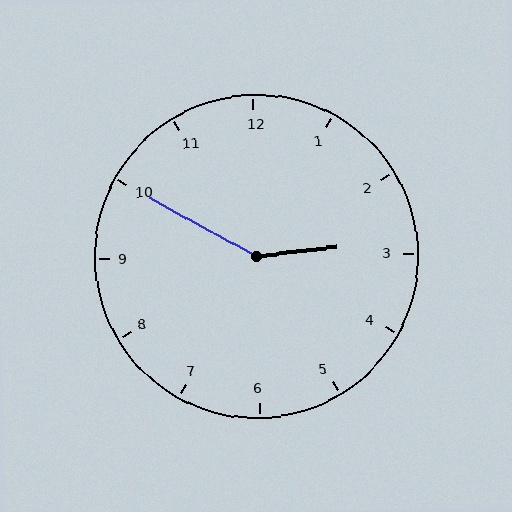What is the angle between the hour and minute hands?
Approximately 145 degrees.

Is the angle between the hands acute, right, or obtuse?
It is obtuse.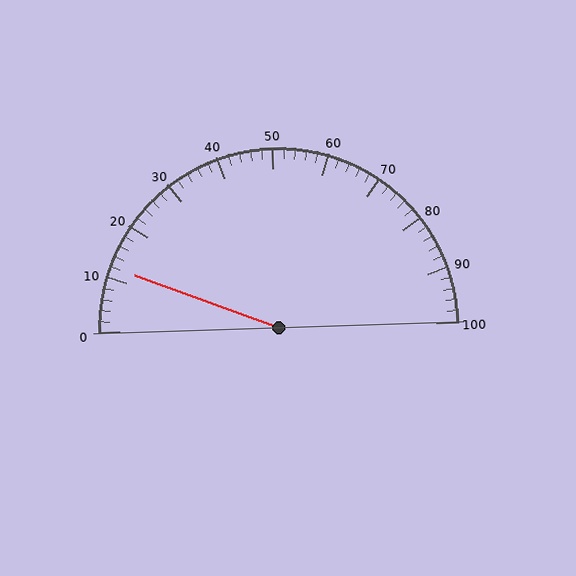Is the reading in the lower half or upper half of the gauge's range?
The reading is in the lower half of the range (0 to 100).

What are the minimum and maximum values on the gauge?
The gauge ranges from 0 to 100.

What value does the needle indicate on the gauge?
The needle indicates approximately 12.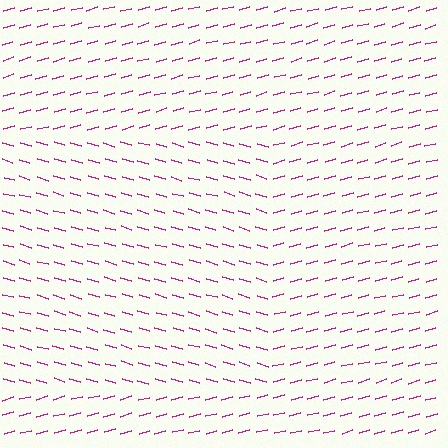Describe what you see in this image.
The image is filled with small magenta line segments. A rectangle region in the image has lines oriented differently from the surrounding lines, creating a visible texture boundary.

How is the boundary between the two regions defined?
The boundary is defined purely by a change in line orientation (approximately 31 degrees difference). All lines are the same color and thickness.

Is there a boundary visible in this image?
Yes, there is a texture boundary formed by a change in line orientation.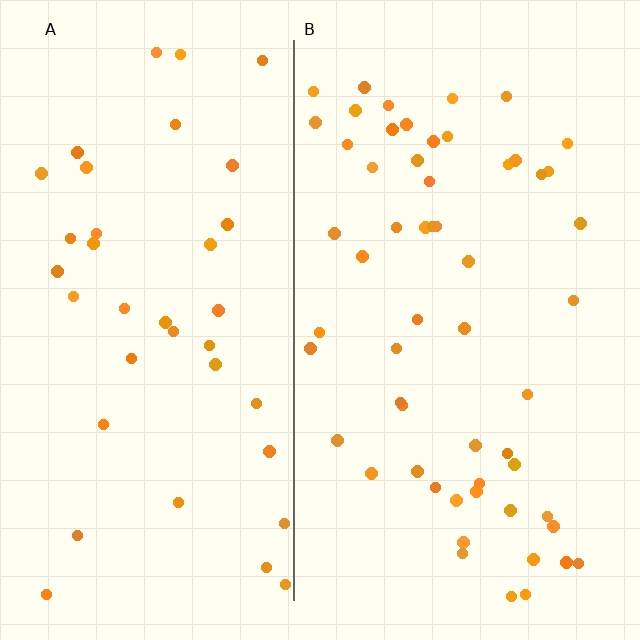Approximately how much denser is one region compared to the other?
Approximately 1.5× — region B over region A.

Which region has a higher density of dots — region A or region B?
B (the right).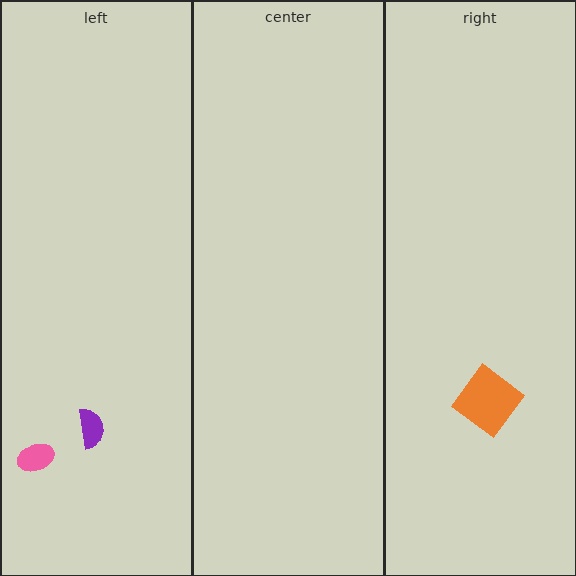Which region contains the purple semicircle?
The left region.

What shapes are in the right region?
The orange diamond.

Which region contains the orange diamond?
The right region.